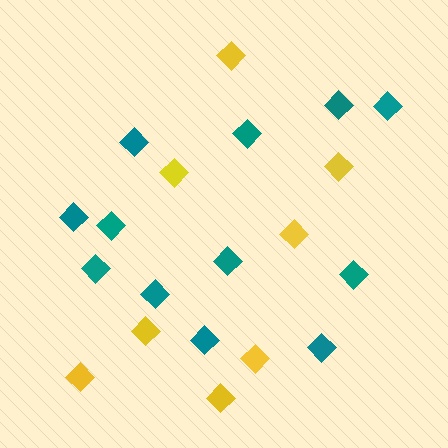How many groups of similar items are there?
There are 2 groups: one group of teal diamonds (12) and one group of yellow diamonds (8).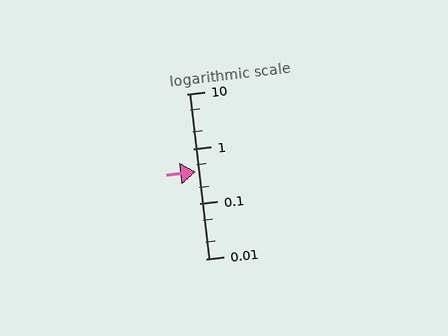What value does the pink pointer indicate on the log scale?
The pointer indicates approximately 0.38.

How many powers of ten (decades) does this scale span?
The scale spans 3 decades, from 0.01 to 10.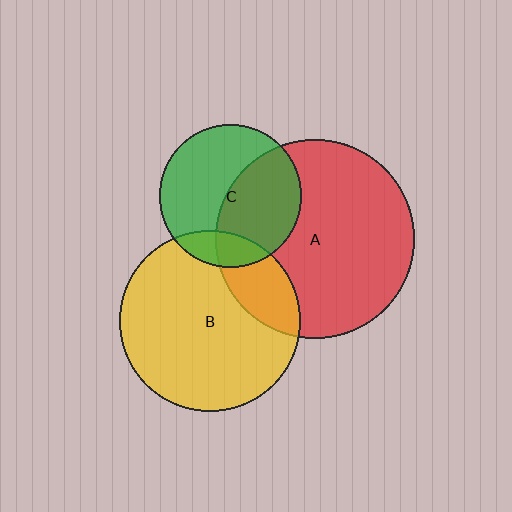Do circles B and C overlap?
Yes.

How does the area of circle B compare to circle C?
Approximately 1.6 times.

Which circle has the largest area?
Circle A (red).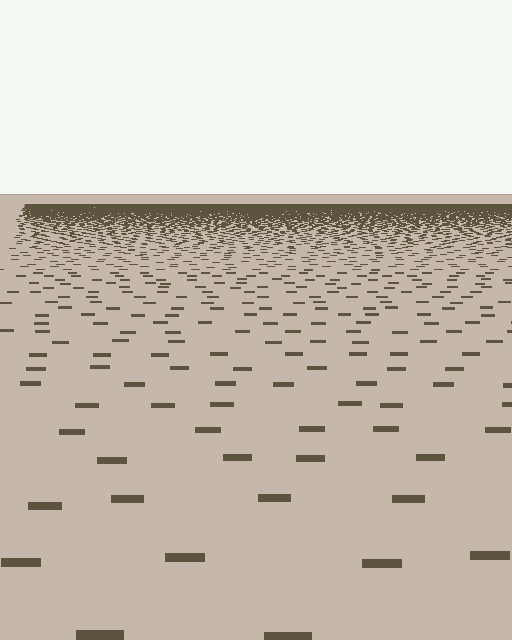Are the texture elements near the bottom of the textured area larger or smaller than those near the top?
Larger. Near the bottom, elements are closer to the viewer and appear at a bigger on-screen size.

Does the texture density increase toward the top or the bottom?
Density increases toward the top.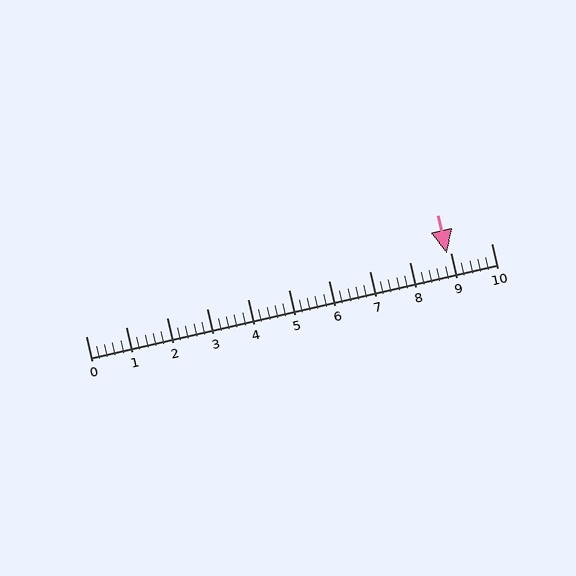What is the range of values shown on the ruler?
The ruler shows values from 0 to 10.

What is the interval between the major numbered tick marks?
The major tick marks are spaced 1 units apart.